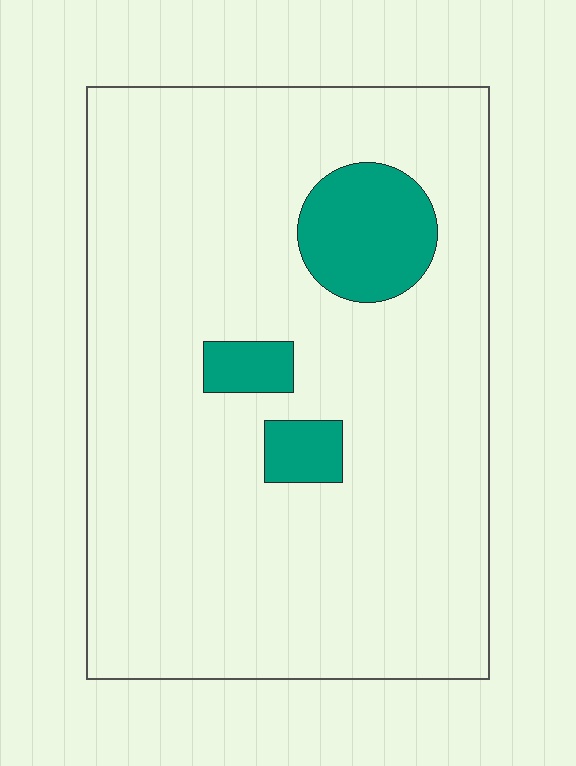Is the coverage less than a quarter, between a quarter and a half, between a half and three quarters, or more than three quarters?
Less than a quarter.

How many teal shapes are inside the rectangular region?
3.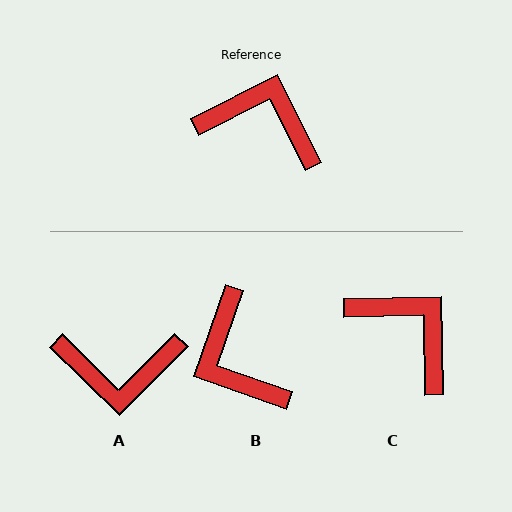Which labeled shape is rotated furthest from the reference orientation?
A, about 161 degrees away.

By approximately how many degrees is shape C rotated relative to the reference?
Approximately 26 degrees clockwise.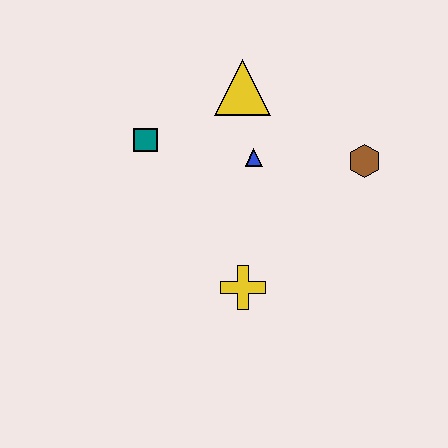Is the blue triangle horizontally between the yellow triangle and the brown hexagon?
Yes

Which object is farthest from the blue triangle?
The yellow cross is farthest from the blue triangle.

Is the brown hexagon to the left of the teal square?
No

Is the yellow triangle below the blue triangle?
No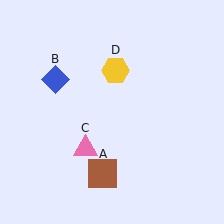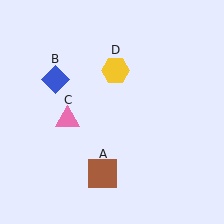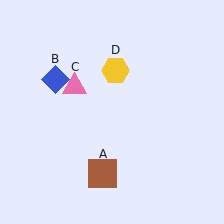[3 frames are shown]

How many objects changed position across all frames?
1 object changed position: pink triangle (object C).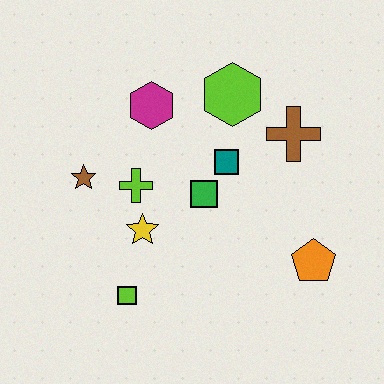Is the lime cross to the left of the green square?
Yes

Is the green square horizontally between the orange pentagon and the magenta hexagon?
Yes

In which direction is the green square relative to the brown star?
The green square is to the right of the brown star.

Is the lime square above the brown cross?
No